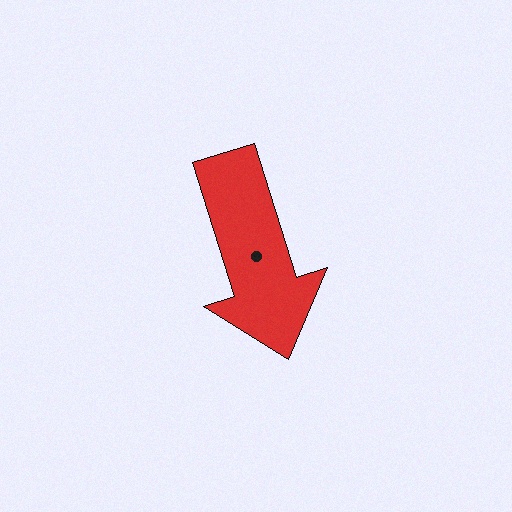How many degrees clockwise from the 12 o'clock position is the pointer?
Approximately 162 degrees.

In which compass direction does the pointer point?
South.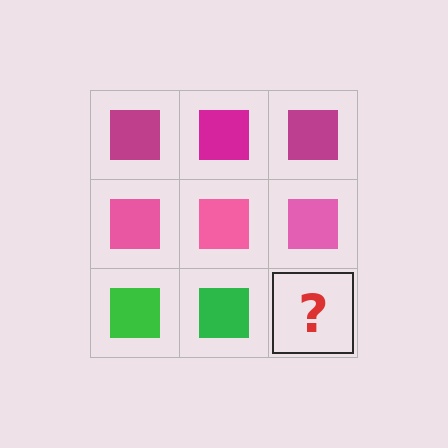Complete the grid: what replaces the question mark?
The question mark should be replaced with a green square.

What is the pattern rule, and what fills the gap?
The rule is that each row has a consistent color. The gap should be filled with a green square.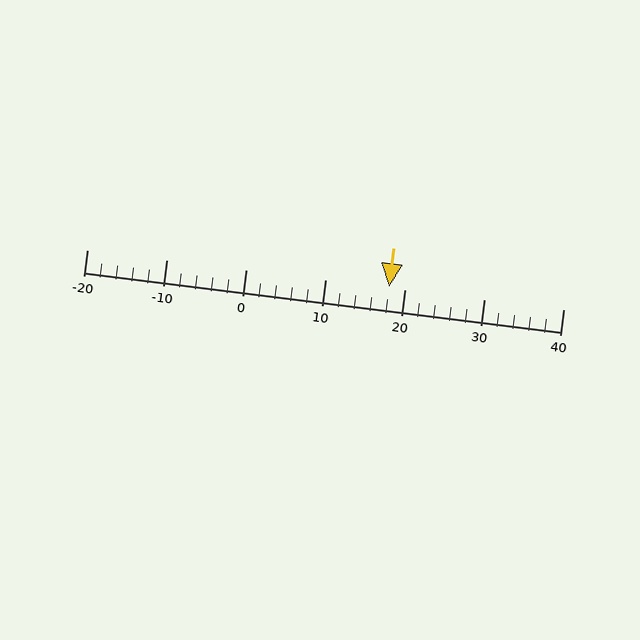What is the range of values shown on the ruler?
The ruler shows values from -20 to 40.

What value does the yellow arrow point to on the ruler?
The yellow arrow points to approximately 18.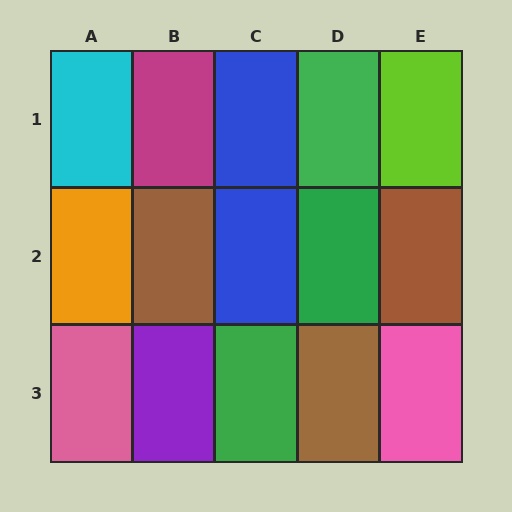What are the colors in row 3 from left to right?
Pink, purple, green, brown, pink.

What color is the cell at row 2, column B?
Brown.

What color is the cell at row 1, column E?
Lime.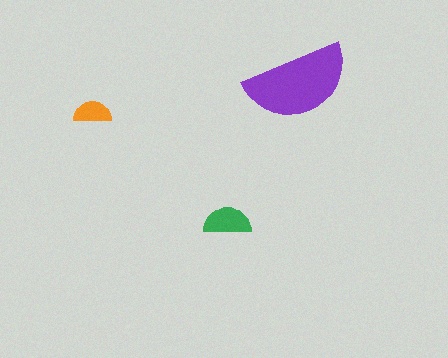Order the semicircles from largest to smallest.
the purple one, the green one, the orange one.